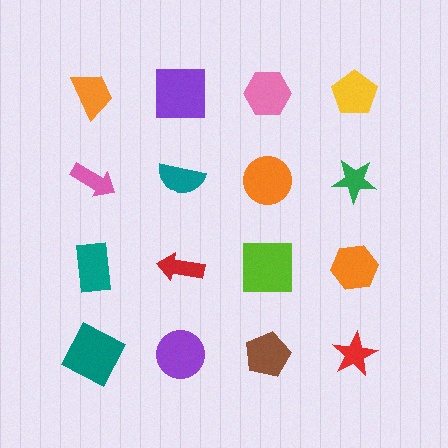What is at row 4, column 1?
A teal square.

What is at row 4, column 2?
A purple circle.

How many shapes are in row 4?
4 shapes.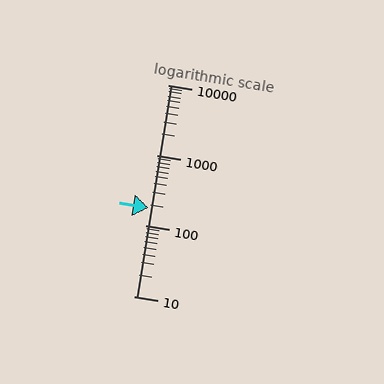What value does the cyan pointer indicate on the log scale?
The pointer indicates approximately 180.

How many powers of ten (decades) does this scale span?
The scale spans 3 decades, from 10 to 10000.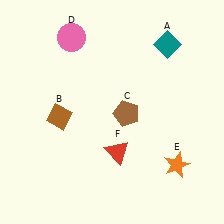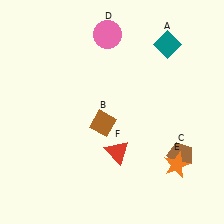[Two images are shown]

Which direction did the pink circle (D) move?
The pink circle (D) moved right.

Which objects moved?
The objects that moved are: the brown diamond (B), the brown pentagon (C), the pink circle (D).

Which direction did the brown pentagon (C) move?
The brown pentagon (C) moved right.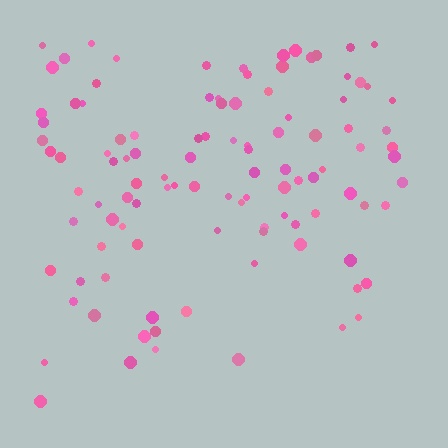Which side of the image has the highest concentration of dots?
The top.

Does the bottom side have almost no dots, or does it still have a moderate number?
Still a moderate number, just noticeably fewer than the top.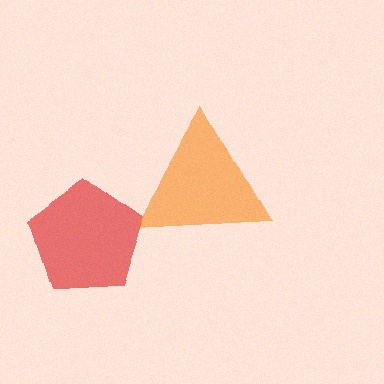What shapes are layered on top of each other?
The layered shapes are: a red pentagon, an orange triangle.